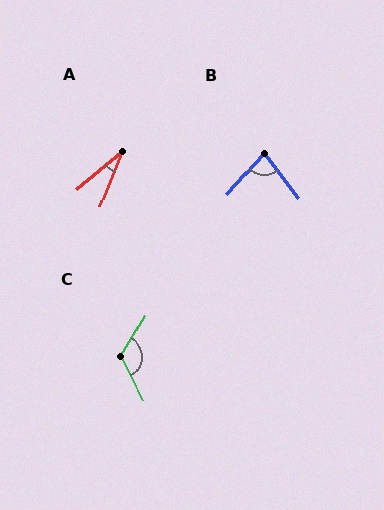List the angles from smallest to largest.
A (29°), B (80°), C (120°).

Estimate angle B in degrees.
Approximately 80 degrees.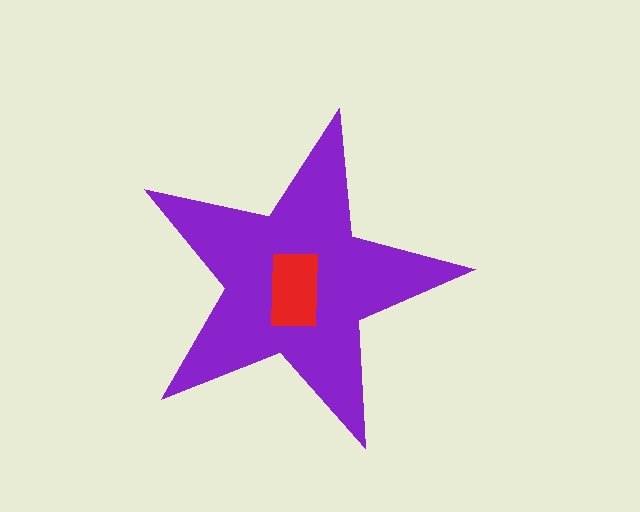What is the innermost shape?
The red rectangle.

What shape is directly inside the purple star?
The red rectangle.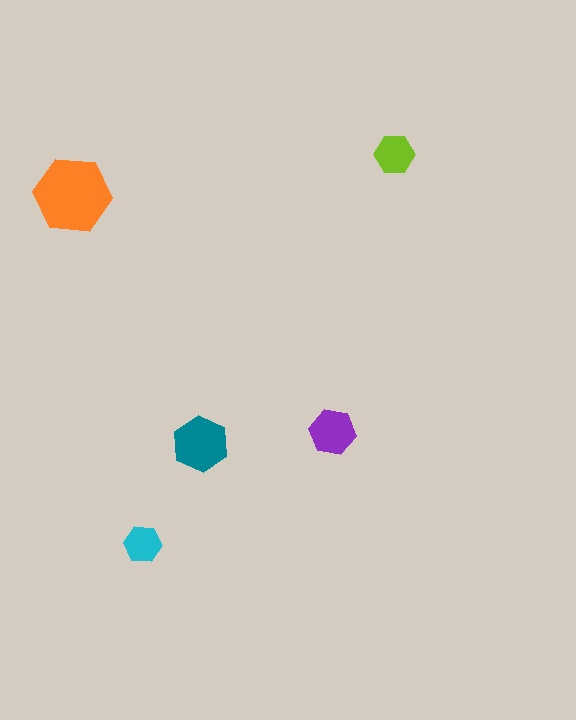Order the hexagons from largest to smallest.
the orange one, the teal one, the purple one, the lime one, the cyan one.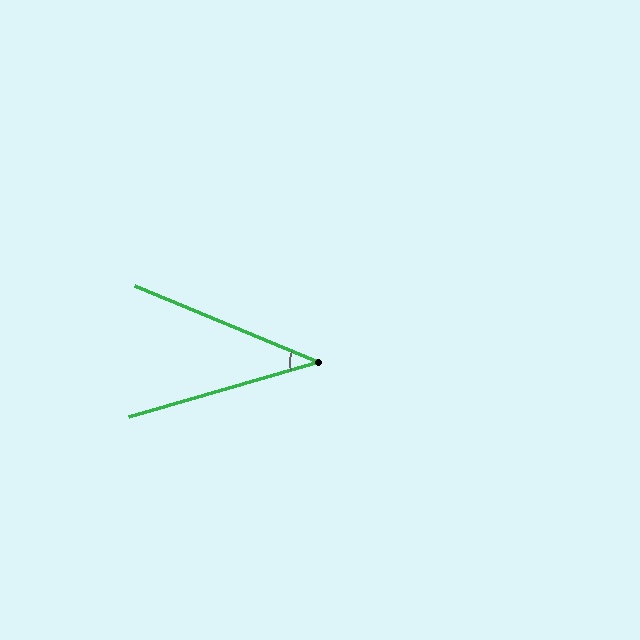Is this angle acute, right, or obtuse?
It is acute.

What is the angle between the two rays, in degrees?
Approximately 39 degrees.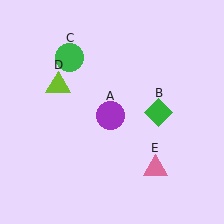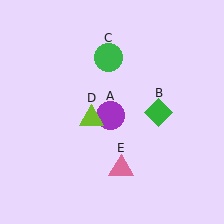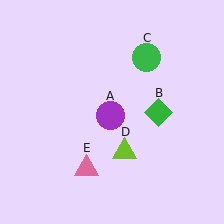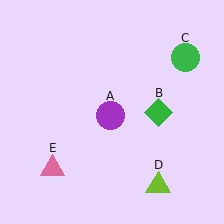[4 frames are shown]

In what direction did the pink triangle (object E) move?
The pink triangle (object E) moved left.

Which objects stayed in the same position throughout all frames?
Purple circle (object A) and green diamond (object B) remained stationary.